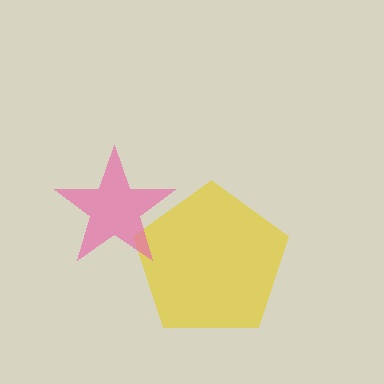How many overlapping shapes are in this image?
There are 2 overlapping shapes in the image.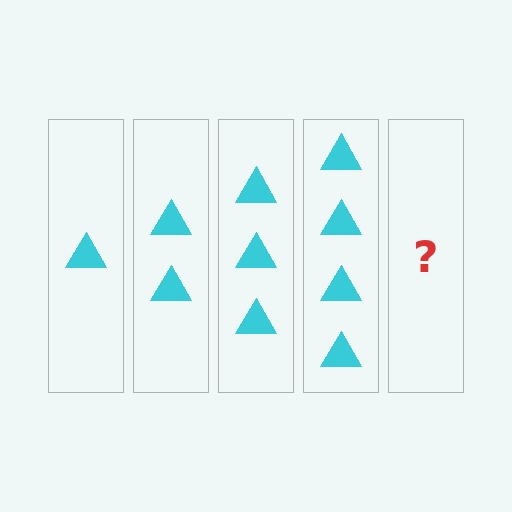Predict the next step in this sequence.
The next step is 5 triangles.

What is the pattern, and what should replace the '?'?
The pattern is that each step adds one more triangle. The '?' should be 5 triangles.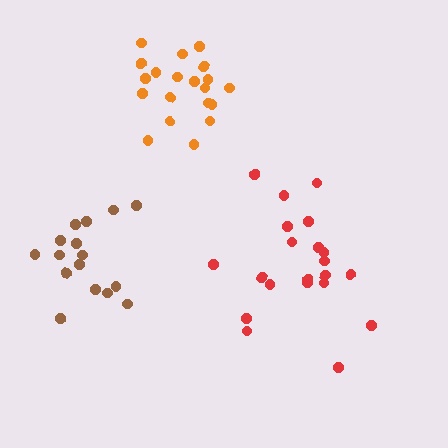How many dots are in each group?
Group 1: 21 dots, Group 2: 20 dots, Group 3: 16 dots (57 total).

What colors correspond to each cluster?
The clusters are colored: red, orange, brown.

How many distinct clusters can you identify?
There are 3 distinct clusters.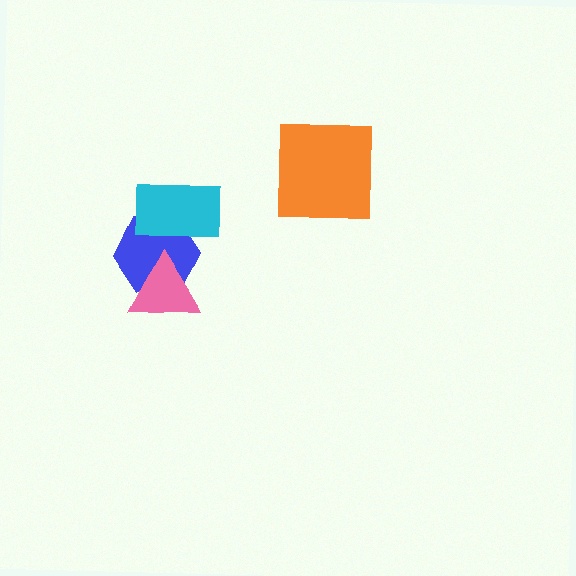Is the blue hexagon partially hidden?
Yes, it is partially covered by another shape.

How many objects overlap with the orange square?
0 objects overlap with the orange square.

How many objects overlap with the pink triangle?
1 object overlaps with the pink triangle.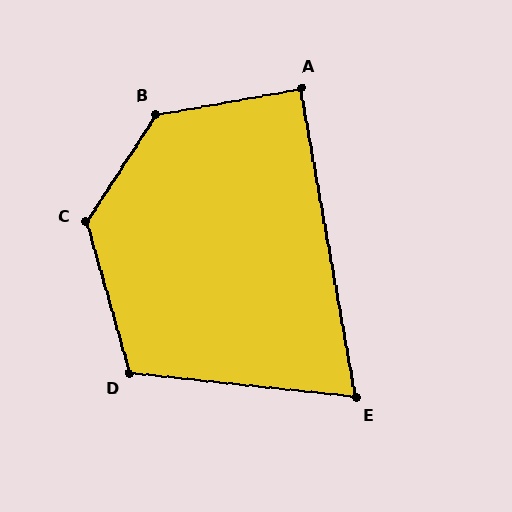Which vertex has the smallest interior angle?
E, at approximately 74 degrees.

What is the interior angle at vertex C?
Approximately 131 degrees (obtuse).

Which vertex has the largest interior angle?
B, at approximately 133 degrees.